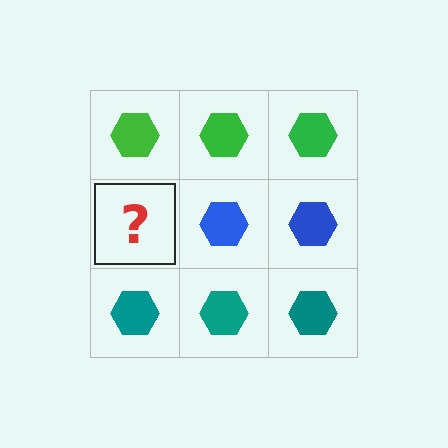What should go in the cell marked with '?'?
The missing cell should contain a blue hexagon.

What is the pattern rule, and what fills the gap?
The rule is that each row has a consistent color. The gap should be filled with a blue hexagon.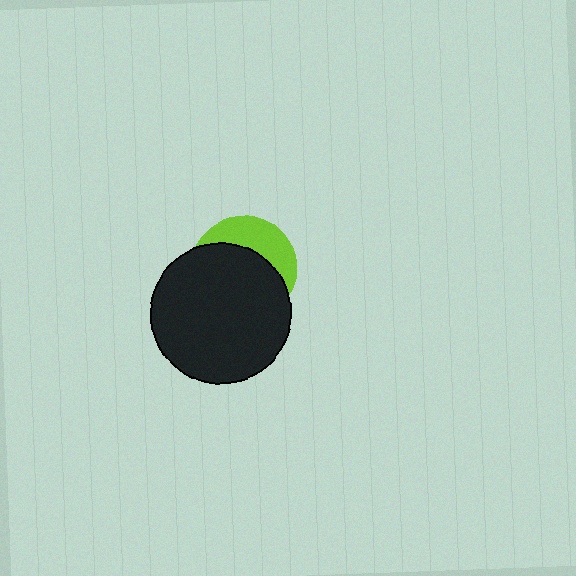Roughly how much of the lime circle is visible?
A small part of it is visible (roughly 35%).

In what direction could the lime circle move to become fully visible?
The lime circle could move up. That would shift it out from behind the black circle entirely.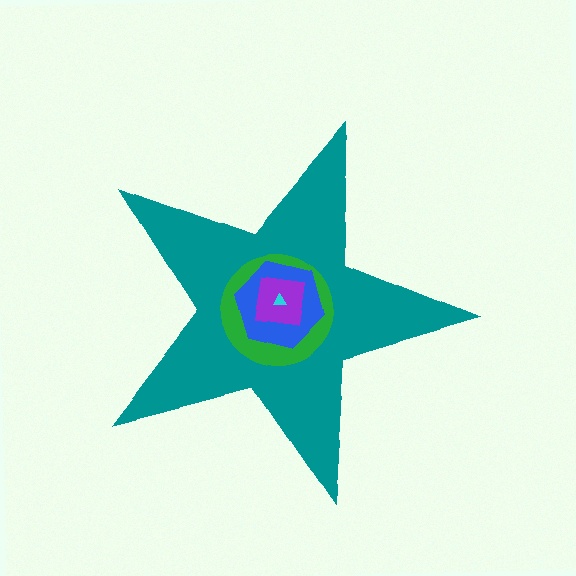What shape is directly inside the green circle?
The blue hexagon.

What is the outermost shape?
The teal star.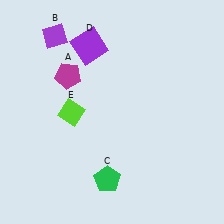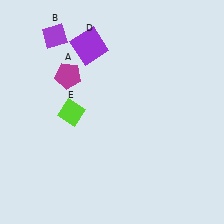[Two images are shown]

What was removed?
The green pentagon (C) was removed in Image 2.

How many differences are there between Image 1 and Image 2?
There is 1 difference between the two images.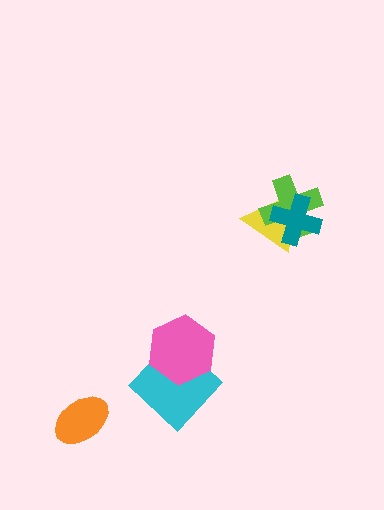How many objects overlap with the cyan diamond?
1 object overlaps with the cyan diamond.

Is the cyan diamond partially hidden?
Yes, it is partially covered by another shape.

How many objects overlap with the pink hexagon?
1 object overlaps with the pink hexagon.